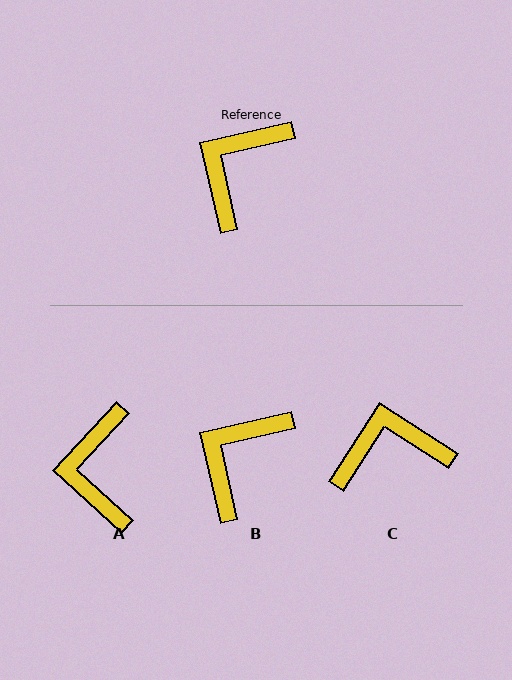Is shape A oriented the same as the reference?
No, it is off by about 35 degrees.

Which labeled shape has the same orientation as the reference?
B.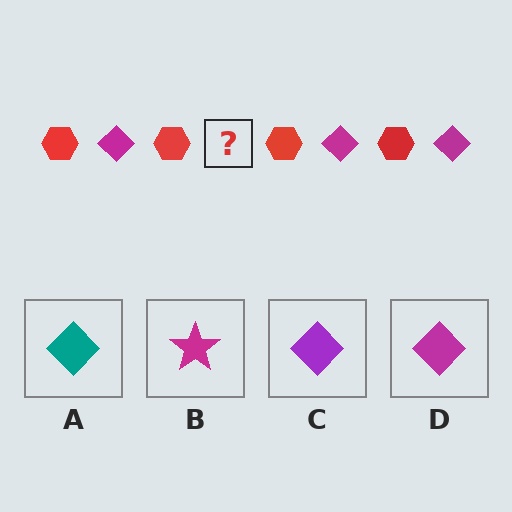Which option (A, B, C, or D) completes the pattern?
D.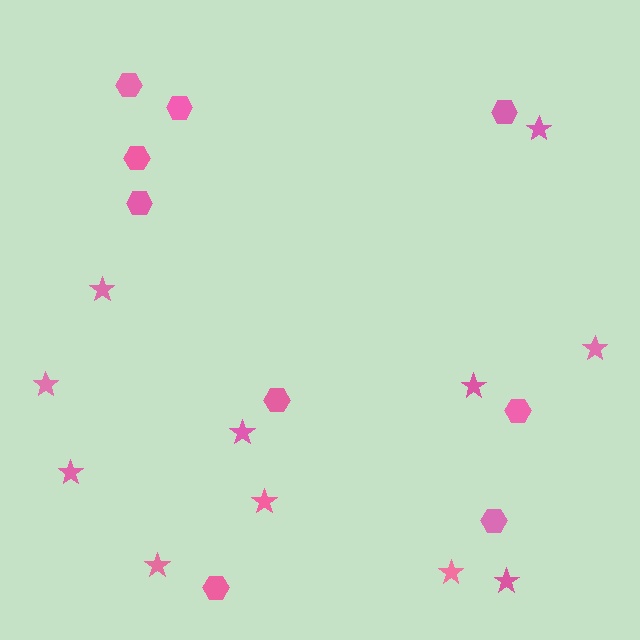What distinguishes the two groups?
There are 2 groups: one group of hexagons (9) and one group of stars (11).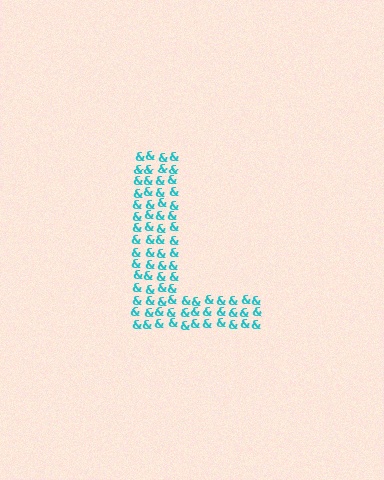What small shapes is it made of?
It is made of small ampersands.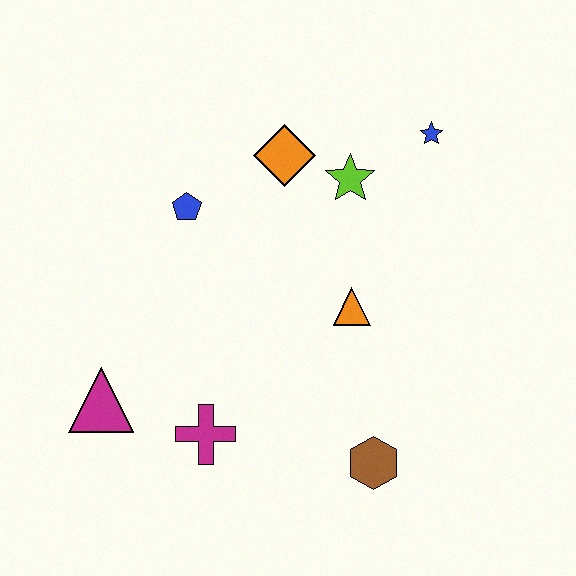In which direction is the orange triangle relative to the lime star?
The orange triangle is below the lime star.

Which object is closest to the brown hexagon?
The orange triangle is closest to the brown hexagon.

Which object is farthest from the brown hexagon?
The blue star is farthest from the brown hexagon.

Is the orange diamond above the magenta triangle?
Yes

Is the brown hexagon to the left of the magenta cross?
No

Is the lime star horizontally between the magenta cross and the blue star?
Yes